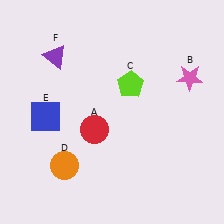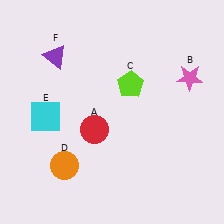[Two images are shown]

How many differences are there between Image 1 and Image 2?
There is 1 difference between the two images.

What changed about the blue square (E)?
In Image 1, E is blue. In Image 2, it changed to cyan.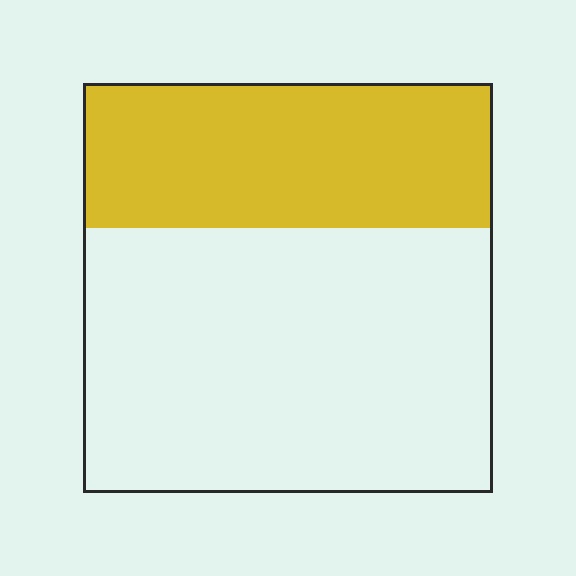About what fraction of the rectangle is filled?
About one third (1/3).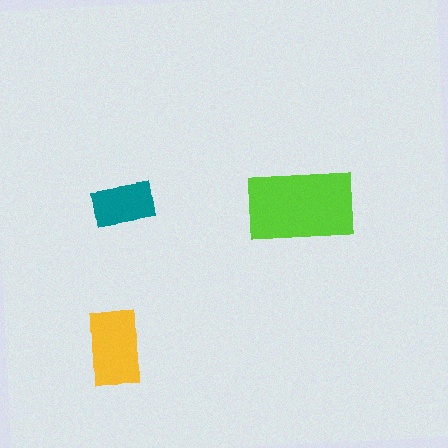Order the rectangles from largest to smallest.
the lime one, the yellow one, the teal one.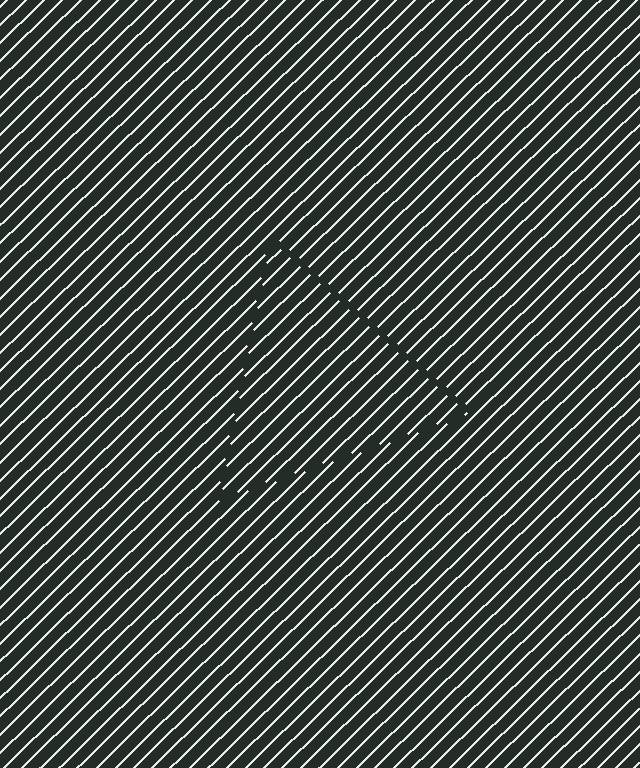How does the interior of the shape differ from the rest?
The interior of the shape contains the same grating, shifted by half a period — the contour is defined by the phase discontinuity where line-ends from the inner and outer gratings abut.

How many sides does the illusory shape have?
3 sides — the line-ends trace a triangle.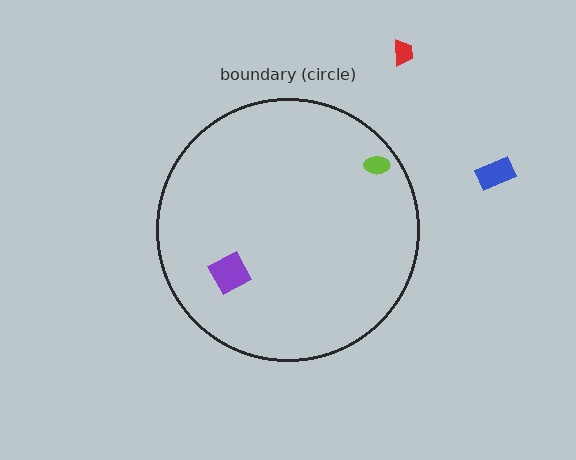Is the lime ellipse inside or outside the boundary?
Inside.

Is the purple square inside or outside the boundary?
Inside.